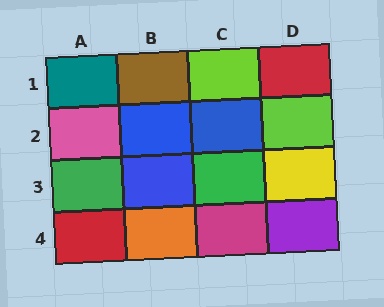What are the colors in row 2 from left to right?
Pink, blue, blue, lime.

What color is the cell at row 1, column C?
Lime.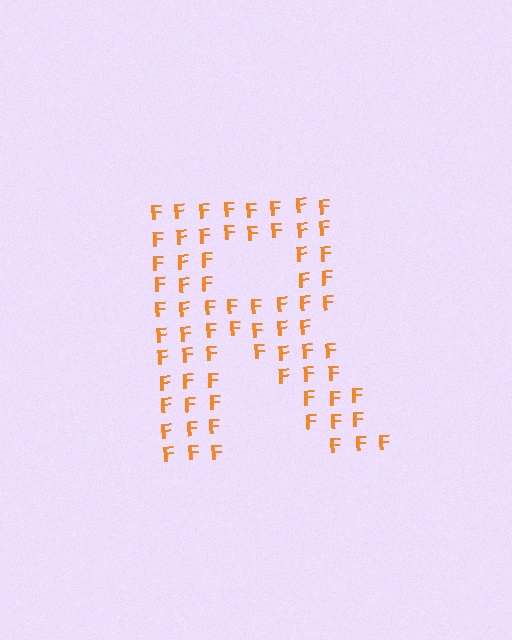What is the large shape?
The large shape is the letter R.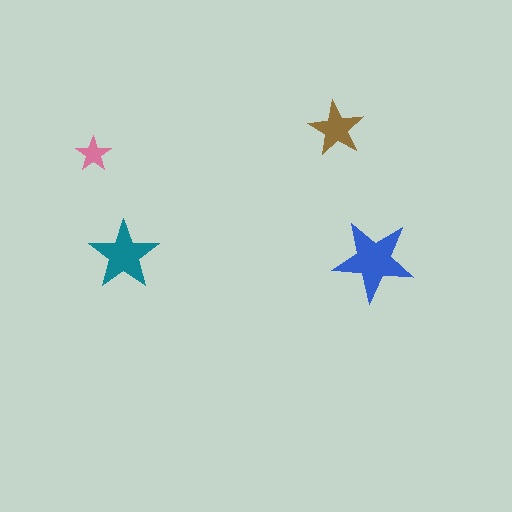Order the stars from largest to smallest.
the blue one, the teal one, the brown one, the pink one.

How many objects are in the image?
There are 4 objects in the image.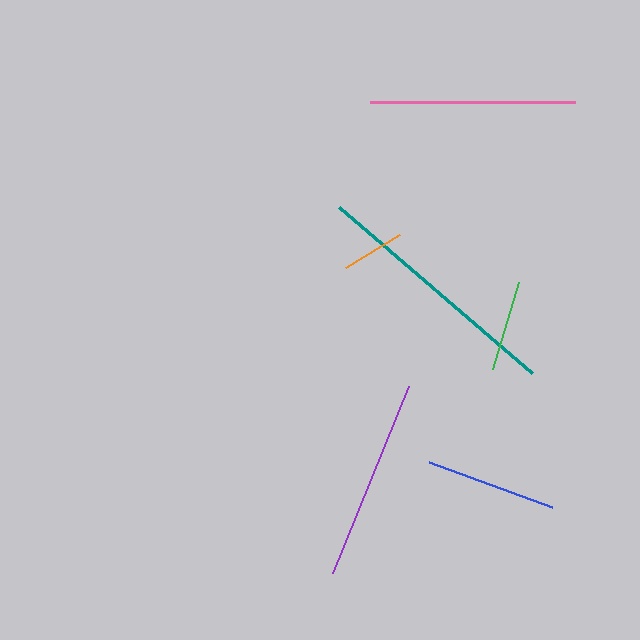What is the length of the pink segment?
The pink segment is approximately 205 pixels long.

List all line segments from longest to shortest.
From longest to shortest: teal, pink, purple, blue, green, orange.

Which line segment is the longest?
The teal line is the longest at approximately 254 pixels.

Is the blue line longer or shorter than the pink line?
The pink line is longer than the blue line.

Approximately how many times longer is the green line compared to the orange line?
The green line is approximately 1.4 times the length of the orange line.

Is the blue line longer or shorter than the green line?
The blue line is longer than the green line.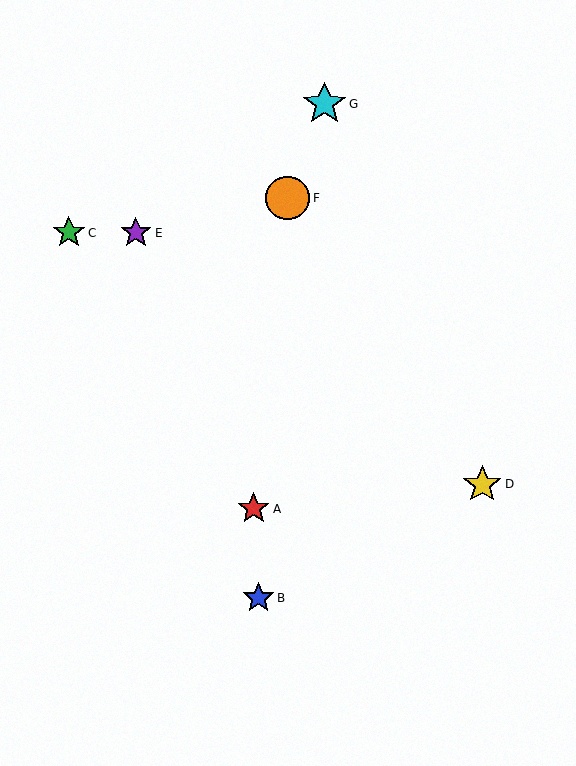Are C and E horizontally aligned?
Yes, both are at y≈233.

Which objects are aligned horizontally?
Objects C, E are aligned horizontally.